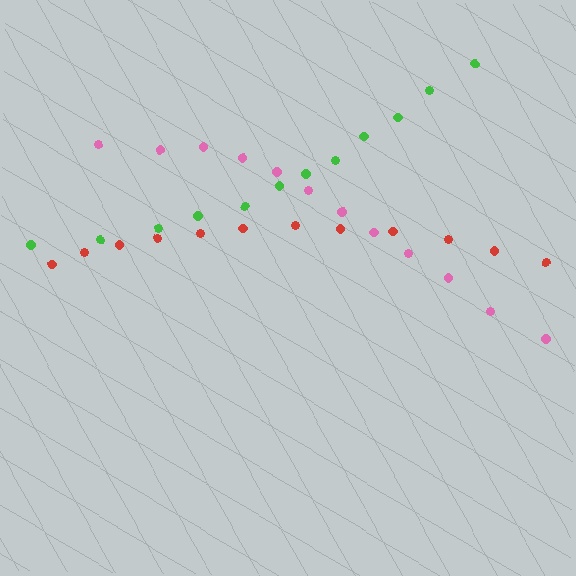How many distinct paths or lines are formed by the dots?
There are 3 distinct paths.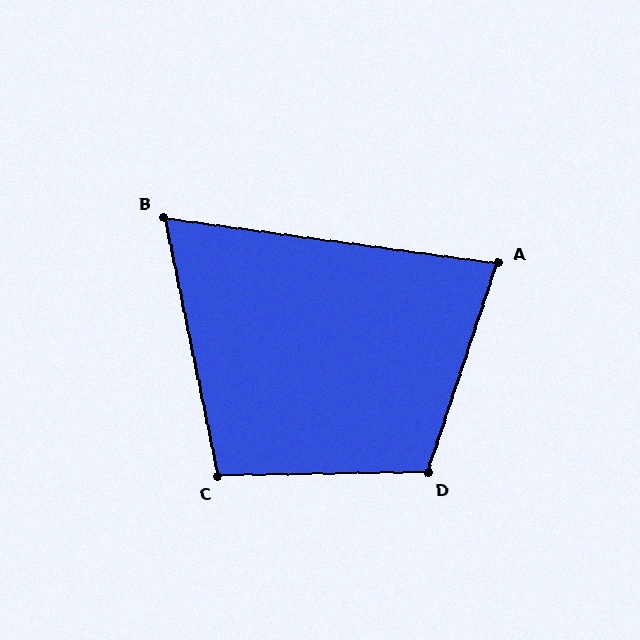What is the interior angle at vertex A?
Approximately 79 degrees (acute).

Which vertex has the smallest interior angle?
B, at approximately 71 degrees.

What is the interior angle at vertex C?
Approximately 101 degrees (obtuse).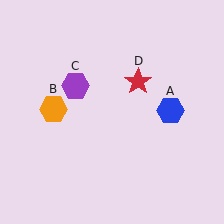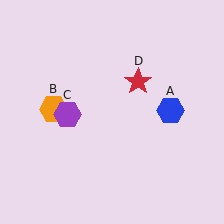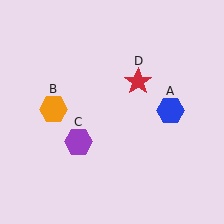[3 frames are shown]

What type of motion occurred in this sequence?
The purple hexagon (object C) rotated counterclockwise around the center of the scene.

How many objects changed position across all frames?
1 object changed position: purple hexagon (object C).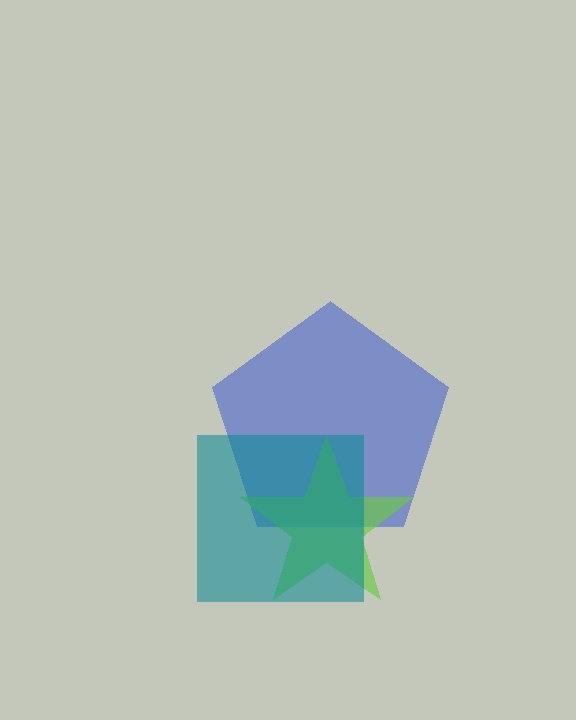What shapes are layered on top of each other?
The layered shapes are: a blue pentagon, a lime star, a teal square.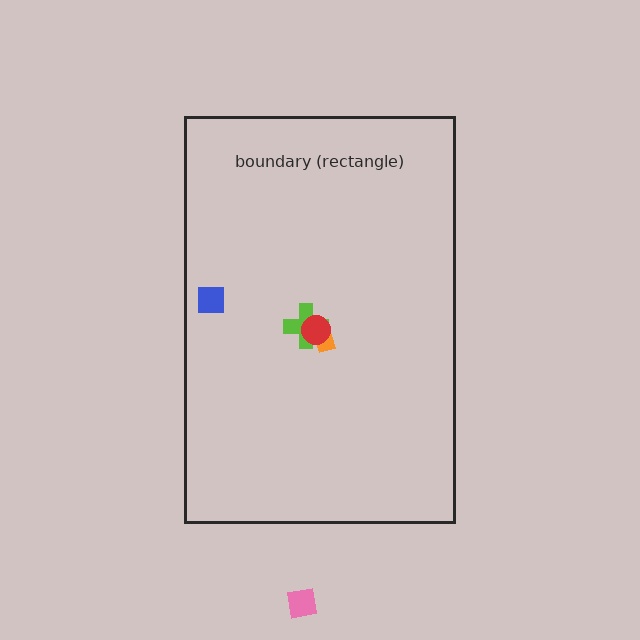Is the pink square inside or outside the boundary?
Outside.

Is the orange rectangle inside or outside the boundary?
Inside.